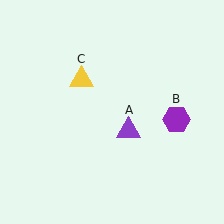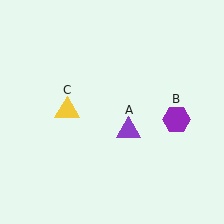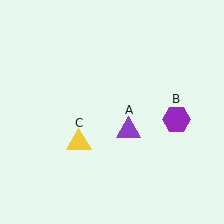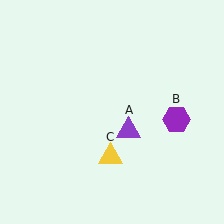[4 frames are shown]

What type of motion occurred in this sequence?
The yellow triangle (object C) rotated counterclockwise around the center of the scene.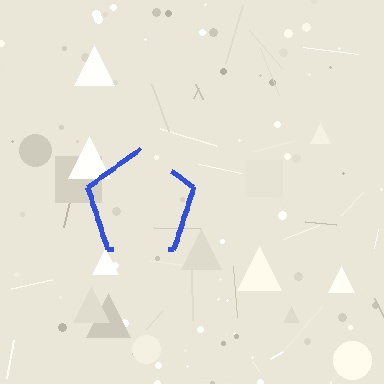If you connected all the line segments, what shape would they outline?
They would outline a pentagon.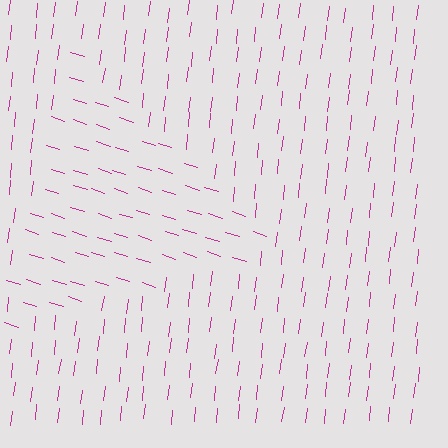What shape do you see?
I see a triangle.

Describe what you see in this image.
The image is filled with small magenta line segments. A triangle region in the image has lines oriented differently from the surrounding lines, creating a visible texture boundary.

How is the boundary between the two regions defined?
The boundary is defined purely by a change in line orientation (approximately 78 degrees difference). All lines are the same color and thickness.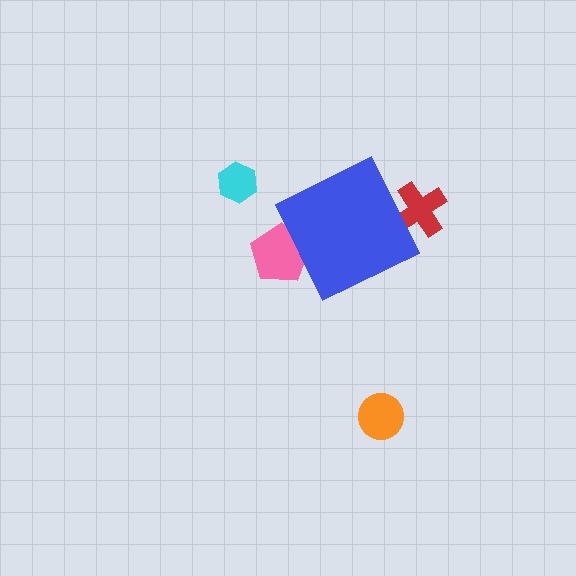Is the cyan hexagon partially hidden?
No, the cyan hexagon is fully visible.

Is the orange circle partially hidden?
No, the orange circle is fully visible.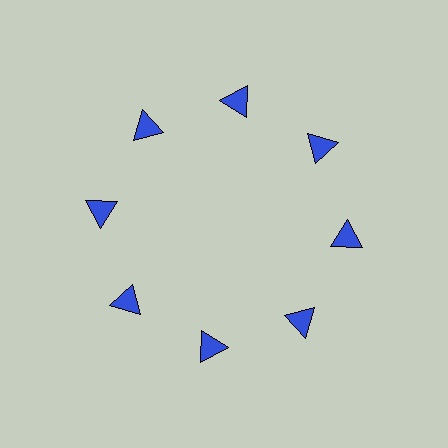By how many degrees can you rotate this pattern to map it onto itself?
The pattern maps onto itself every 45 degrees of rotation.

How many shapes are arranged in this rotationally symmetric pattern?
There are 8 shapes, arranged in 8 groups of 1.